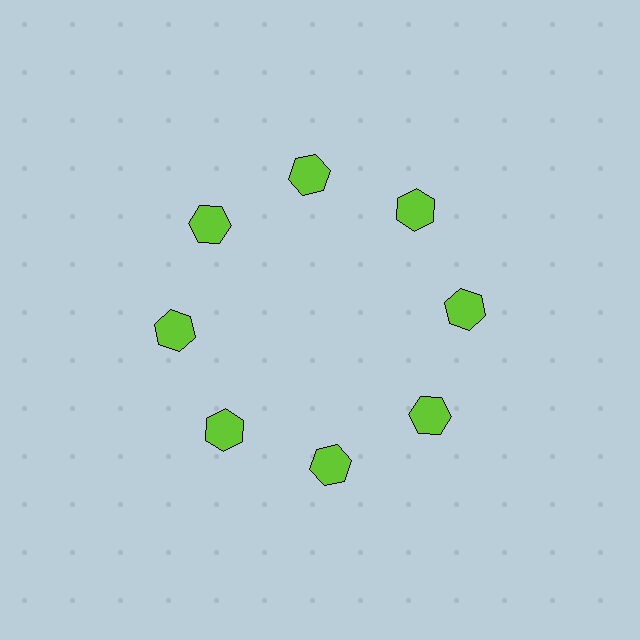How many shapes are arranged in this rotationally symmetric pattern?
There are 8 shapes, arranged in 8 groups of 1.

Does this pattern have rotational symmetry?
Yes, this pattern has 8-fold rotational symmetry. It looks the same after rotating 45 degrees around the center.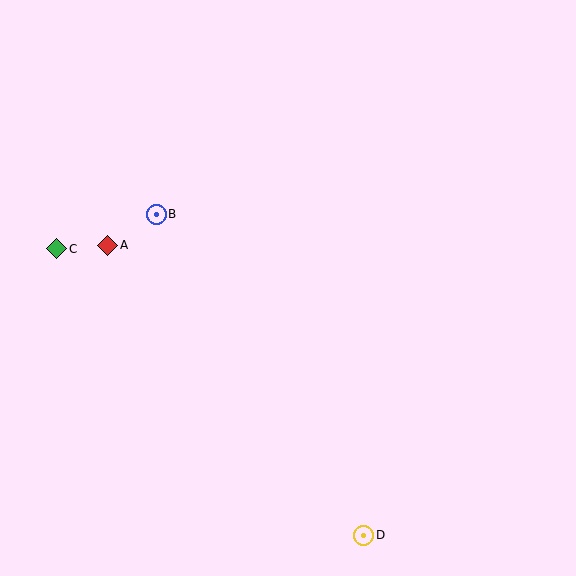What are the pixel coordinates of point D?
Point D is at (364, 535).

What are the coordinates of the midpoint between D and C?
The midpoint between D and C is at (210, 392).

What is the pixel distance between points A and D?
The distance between A and D is 387 pixels.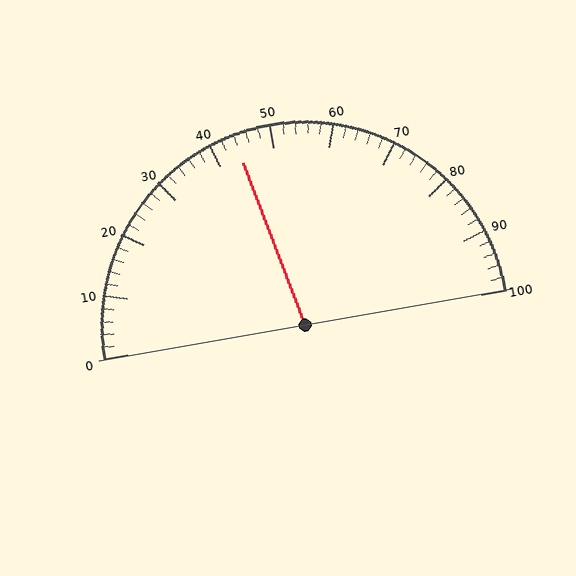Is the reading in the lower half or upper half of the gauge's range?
The reading is in the lower half of the range (0 to 100).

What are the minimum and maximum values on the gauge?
The gauge ranges from 0 to 100.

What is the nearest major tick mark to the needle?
The nearest major tick mark is 40.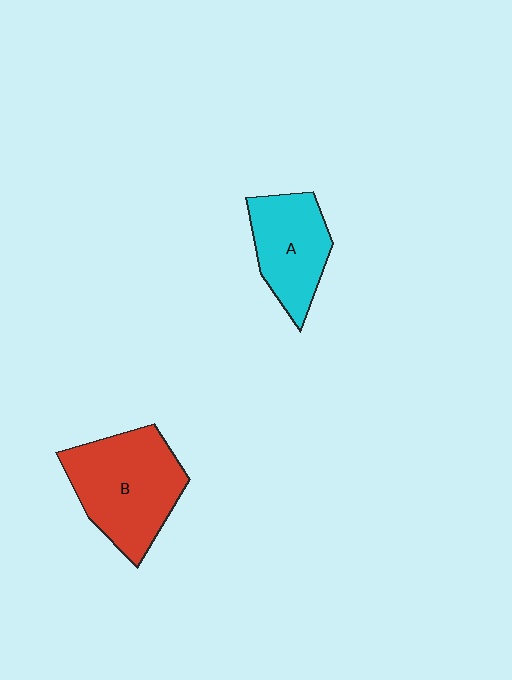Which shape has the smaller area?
Shape A (cyan).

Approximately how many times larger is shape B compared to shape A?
Approximately 1.4 times.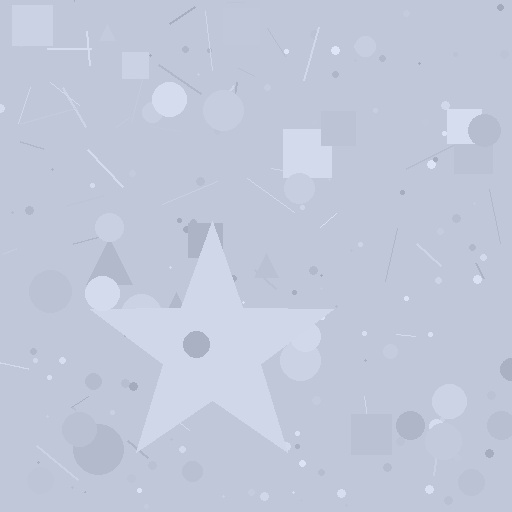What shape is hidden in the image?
A star is hidden in the image.